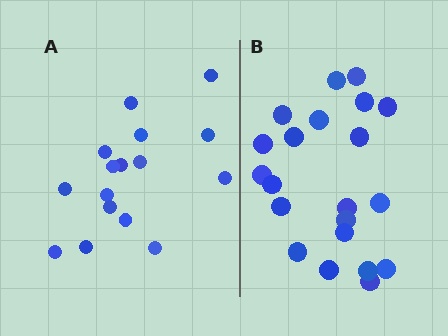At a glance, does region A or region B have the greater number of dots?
Region B (the right region) has more dots.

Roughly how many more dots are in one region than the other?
Region B has about 5 more dots than region A.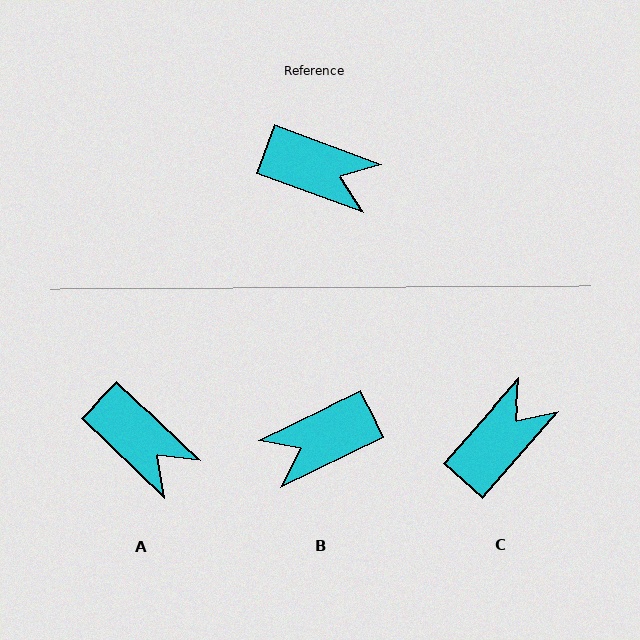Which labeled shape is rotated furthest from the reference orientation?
B, about 134 degrees away.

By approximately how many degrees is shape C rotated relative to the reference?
Approximately 69 degrees counter-clockwise.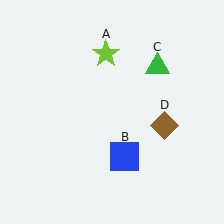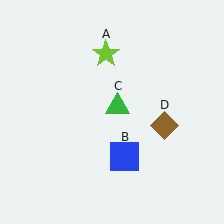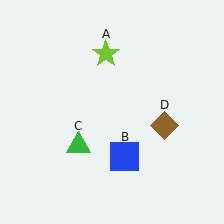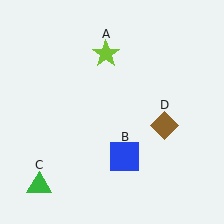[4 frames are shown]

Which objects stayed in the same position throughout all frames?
Lime star (object A) and blue square (object B) and brown diamond (object D) remained stationary.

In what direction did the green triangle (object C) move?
The green triangle (object C) moved down and to the left.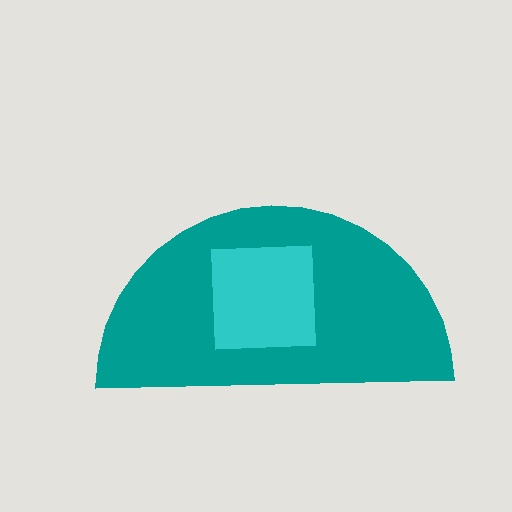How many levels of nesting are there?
2.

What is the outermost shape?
The teal semicircle.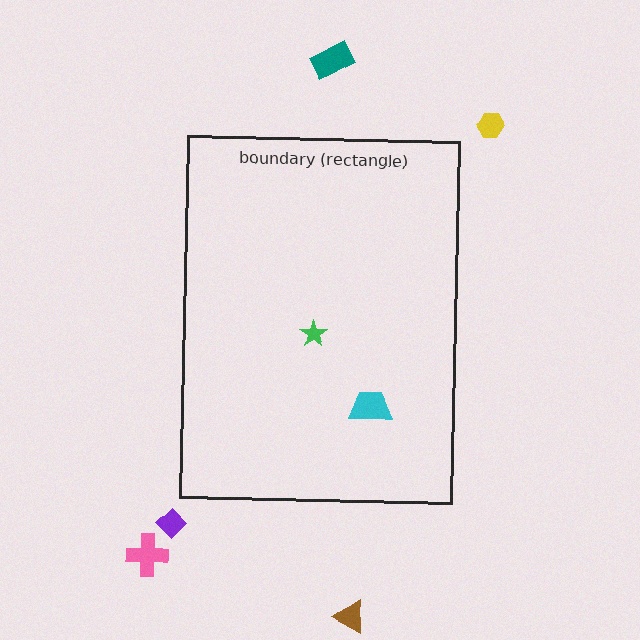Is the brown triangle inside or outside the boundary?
Outside.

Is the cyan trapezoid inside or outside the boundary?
Inside.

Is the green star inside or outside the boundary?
Inside.